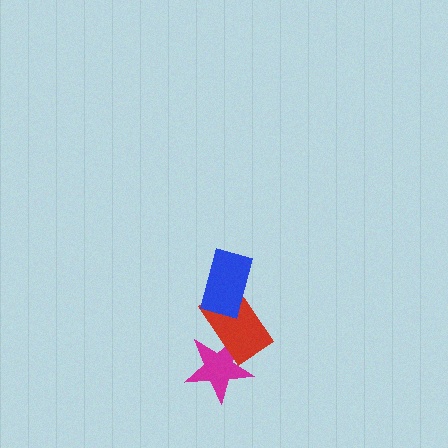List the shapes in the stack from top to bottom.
From top to bottom: the blue rectangle, the red rectangle, the magenta star.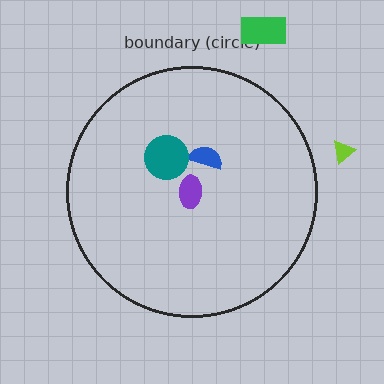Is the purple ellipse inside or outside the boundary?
Inside.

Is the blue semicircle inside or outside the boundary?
Inside.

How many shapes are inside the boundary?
3 inside, 2 outside.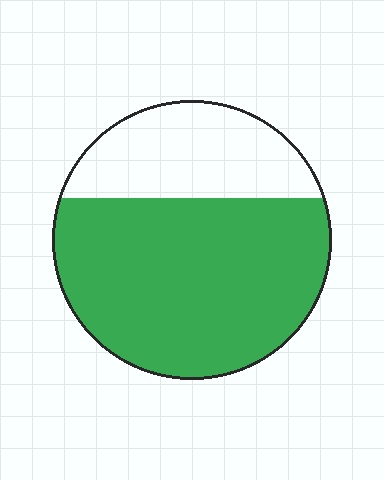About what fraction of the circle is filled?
About two thirds (2/3).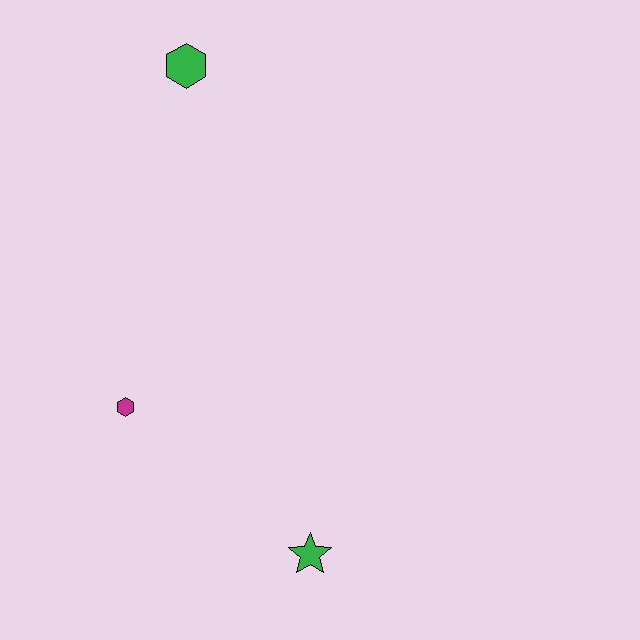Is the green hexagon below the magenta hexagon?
No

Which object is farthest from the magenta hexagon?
The green hexagon is farthest from the magenta hexagon.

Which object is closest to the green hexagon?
The magenta hexagon is closest to the green hexagon.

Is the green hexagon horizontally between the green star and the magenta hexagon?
Yes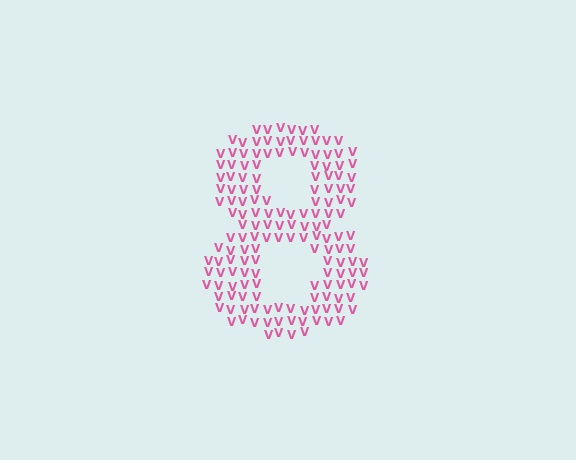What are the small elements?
The small elements are letter V's.